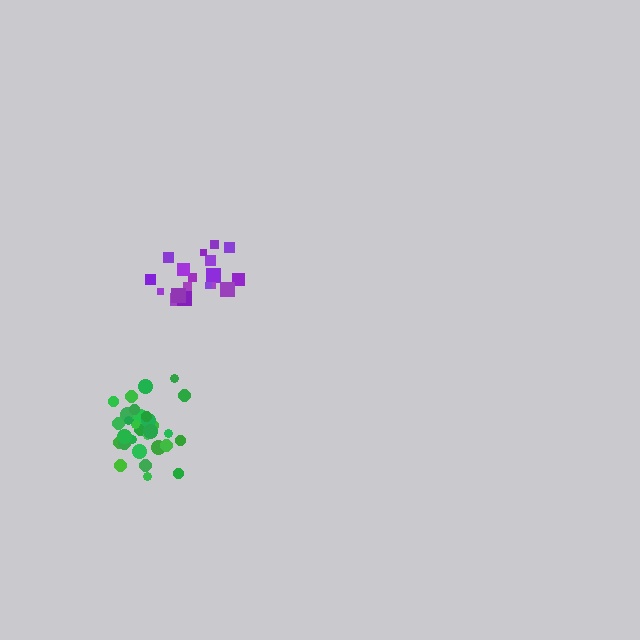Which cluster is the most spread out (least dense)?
Purple.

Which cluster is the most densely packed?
Green.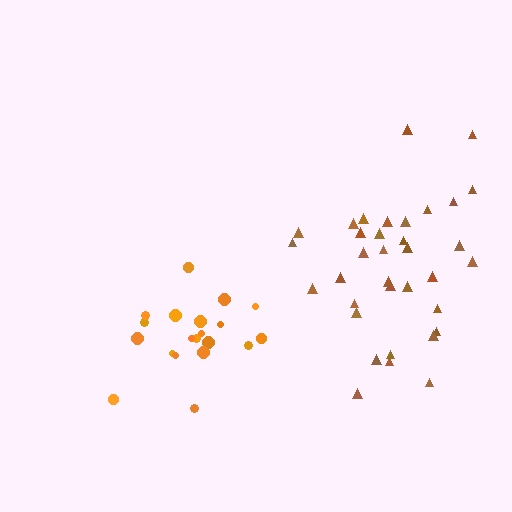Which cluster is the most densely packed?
Orange.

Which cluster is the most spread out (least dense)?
Brown.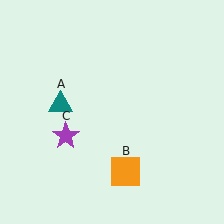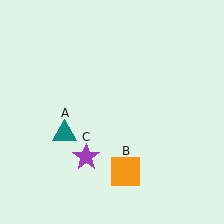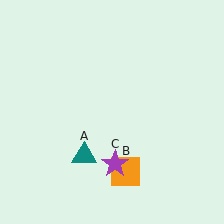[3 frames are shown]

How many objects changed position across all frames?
2 objects changed position: teal triangle (object A), purple star (object C).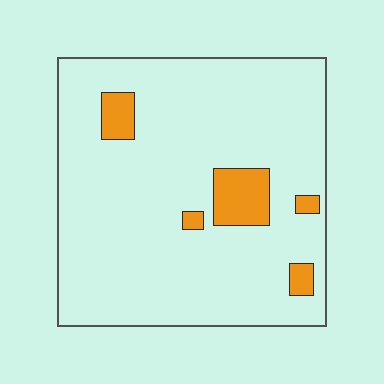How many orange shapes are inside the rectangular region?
5.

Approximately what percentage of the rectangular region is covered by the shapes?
Approximately 10%.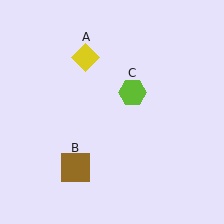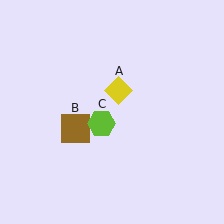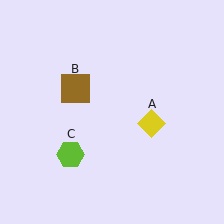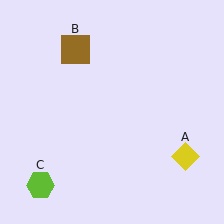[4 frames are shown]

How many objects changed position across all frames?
3 objects changed position: yellow diamond (object A), brown square (object B), lime hexagon (object C).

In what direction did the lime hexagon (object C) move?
The lime hexagon (object C) moved down and to the left.